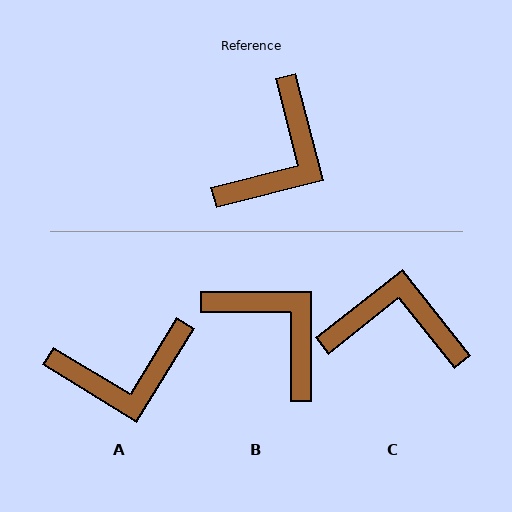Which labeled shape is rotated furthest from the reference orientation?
C, about 114 degrees away.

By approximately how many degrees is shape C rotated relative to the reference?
Approximately 114 degrees counter-clockwise.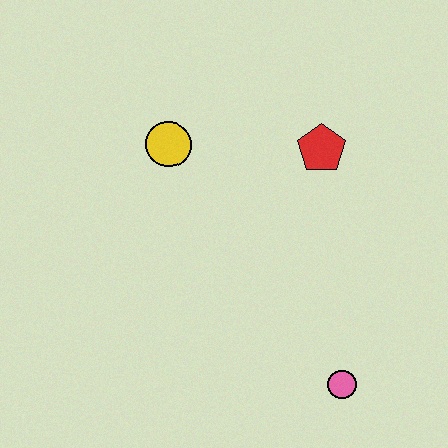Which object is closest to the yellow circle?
The red pentagon is closest to the yellow circle.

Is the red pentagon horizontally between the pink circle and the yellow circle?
Yes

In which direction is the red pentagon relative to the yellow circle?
The red pentagon is to the right of the yellow circle.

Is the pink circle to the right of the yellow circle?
Yes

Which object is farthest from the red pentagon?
The pink circle is farthest from the red pentagon.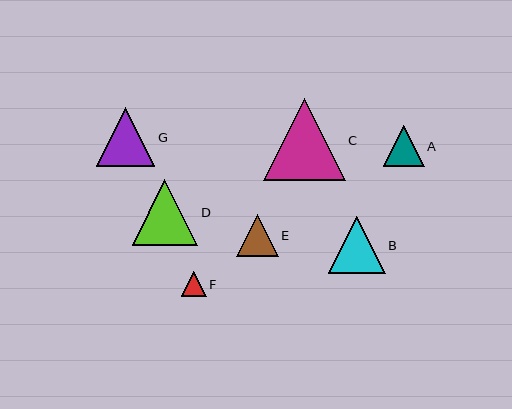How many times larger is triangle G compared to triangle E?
Triangle G is approximately 1.4 times the size of triangle E.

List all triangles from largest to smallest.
From largest to smallest: C, D, G, B, E, A, F.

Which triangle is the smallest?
Triangle F is the smallest with a size of approximately 25 pixels.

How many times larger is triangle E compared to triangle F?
Triangle E is approximately 1.6 times the size of triangle F.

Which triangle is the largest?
Triangle C is the largest with a size of approximately 82 pixels.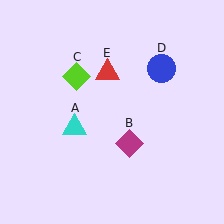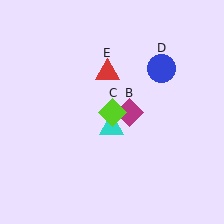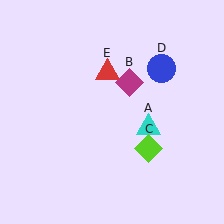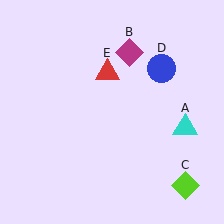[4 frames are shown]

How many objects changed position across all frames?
3 objects changed position: cyan triangle (object A), magenta diamond (object B), lime diamond (object C).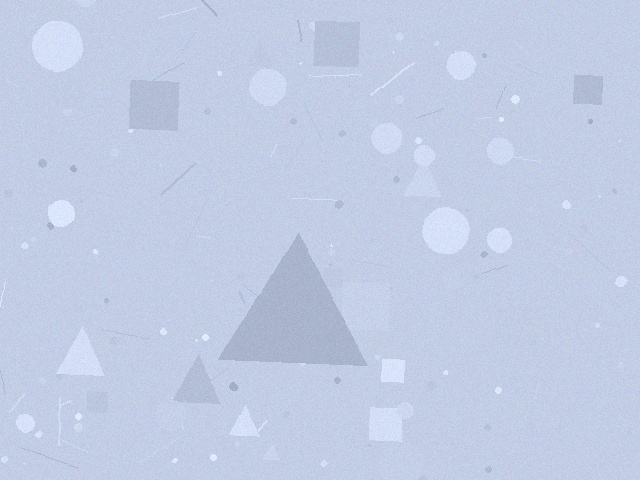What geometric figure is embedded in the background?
A triangle is embedded in the background.